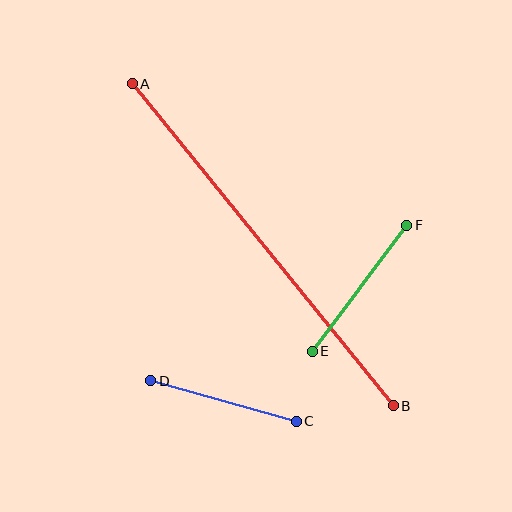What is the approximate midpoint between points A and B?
The midpoint is at approximately (263, 245) pixels.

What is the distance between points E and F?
The distance is approximately 158 pixels.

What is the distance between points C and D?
The distance is approximately 151 pixels.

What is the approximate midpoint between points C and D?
The midpoint is at approximately (224, 401) pixels.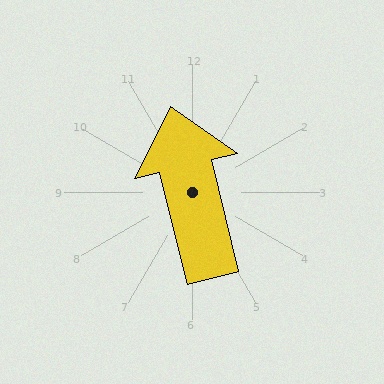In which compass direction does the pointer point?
North.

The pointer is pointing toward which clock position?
Roughly 12 o'clock.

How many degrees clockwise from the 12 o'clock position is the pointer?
Approximately 346 degrees.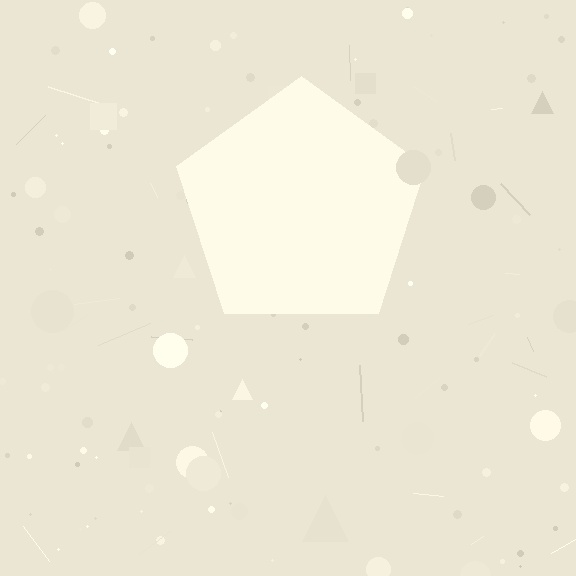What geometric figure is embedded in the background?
A pentagon is embedded in the background.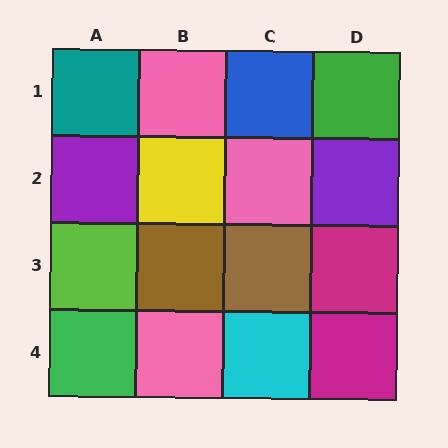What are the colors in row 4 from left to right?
Green, pink, cyan, magenta.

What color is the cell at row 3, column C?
Brown.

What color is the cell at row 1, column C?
Blue.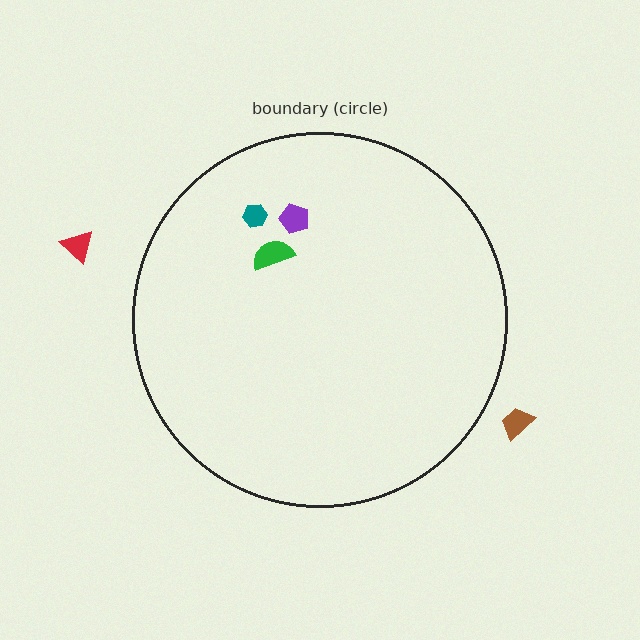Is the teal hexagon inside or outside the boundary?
Inside.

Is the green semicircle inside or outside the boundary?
Inside.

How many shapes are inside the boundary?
3 inside, 2 outside.